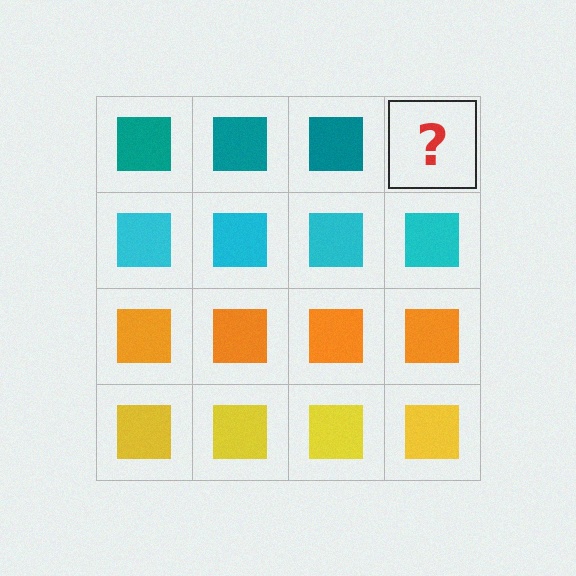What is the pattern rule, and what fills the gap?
The rule is that each row has a consistent color. The gap should be filled with a teal square.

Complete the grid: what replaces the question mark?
The question mark should be replaced with a teal square.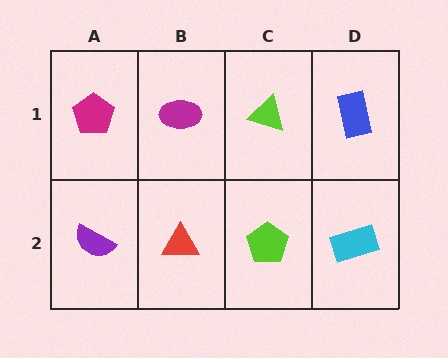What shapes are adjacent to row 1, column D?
A cyan rectangle (row 2, column D), a lime triangle (row 1, column C).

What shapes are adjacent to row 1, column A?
A purple semicircle (row 2, column A), a magenta ellipse (row 1, column B).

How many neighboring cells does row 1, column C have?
3.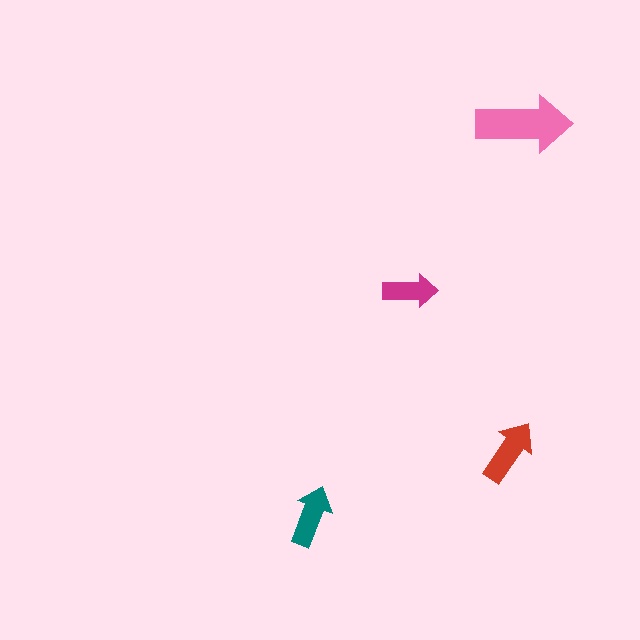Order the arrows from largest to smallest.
the pink one, the red one, the teal one, the magenta one.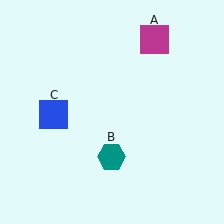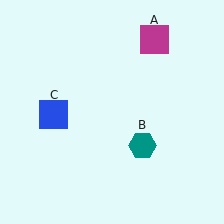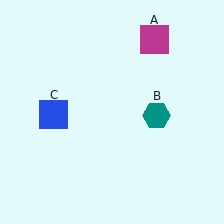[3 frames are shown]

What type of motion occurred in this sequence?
The teal hexagon (object B) rotated counterclockwise around the center of the scene.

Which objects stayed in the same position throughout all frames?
Magenta square (object A) and blue square (object C) remained stationary.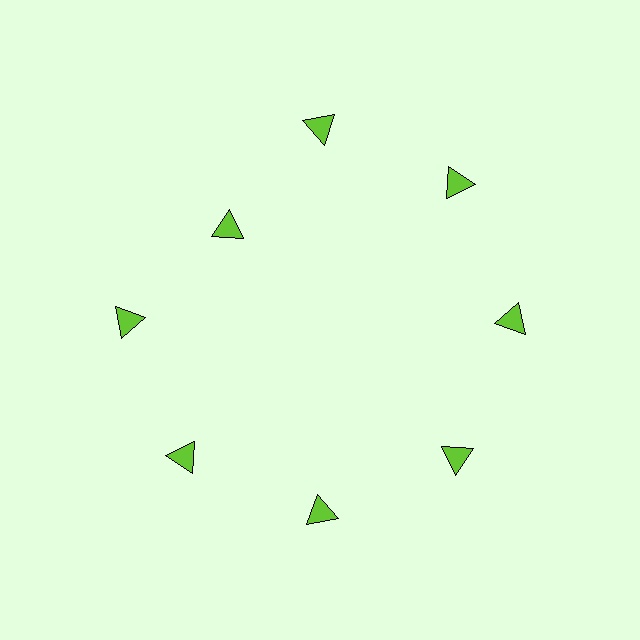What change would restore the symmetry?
The symmetry would be restored by moving it outward, back onto the ring so that all 8 triangles sit at equal angles and equal distance from the center.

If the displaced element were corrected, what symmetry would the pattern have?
It would have 8-fold rotational symmetry — the pattern would map onto itself every 45 degrees.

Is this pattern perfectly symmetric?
No. The 8 lime triangles are arranged in a ring, but one element near the 10 o'clock position is pulled inward toward the center, breaking the 8-fold rotational symmetry.